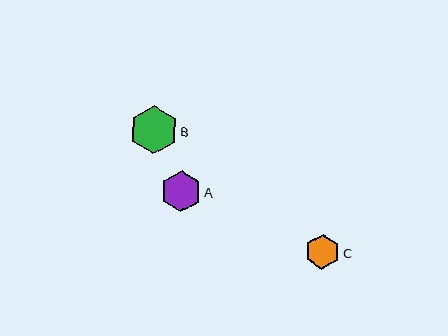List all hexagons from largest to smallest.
From largest to smallest: B, A, C.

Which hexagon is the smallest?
Hexagon C is the smallest with a size of approximately 35 pixels.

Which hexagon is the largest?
Hexagon B is the largest with a size of approximately 48 pixels.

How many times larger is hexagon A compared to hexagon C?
Hexagon A is approximately 1.2 times the size of hexagon C.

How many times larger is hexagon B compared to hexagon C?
Hexagon B is approximately 1.4 times the size of hexagon C.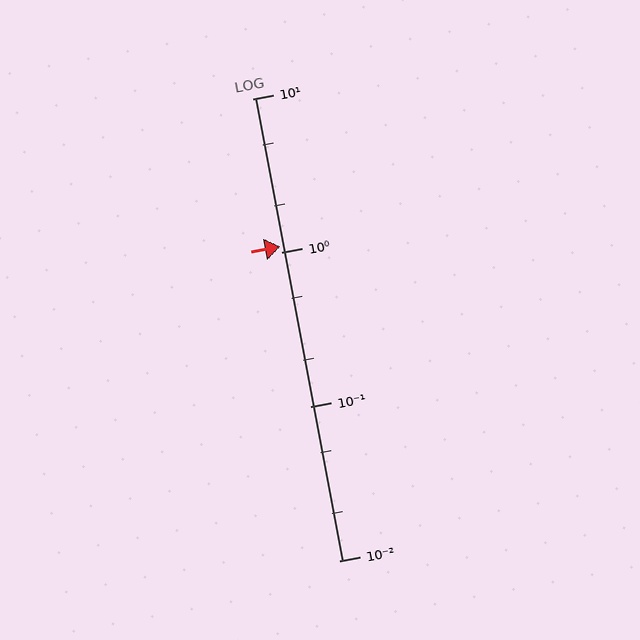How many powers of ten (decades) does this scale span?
The scale spans 3 decades, from 0.01 to 10.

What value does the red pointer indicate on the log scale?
The pointer indicates approximately 1.1.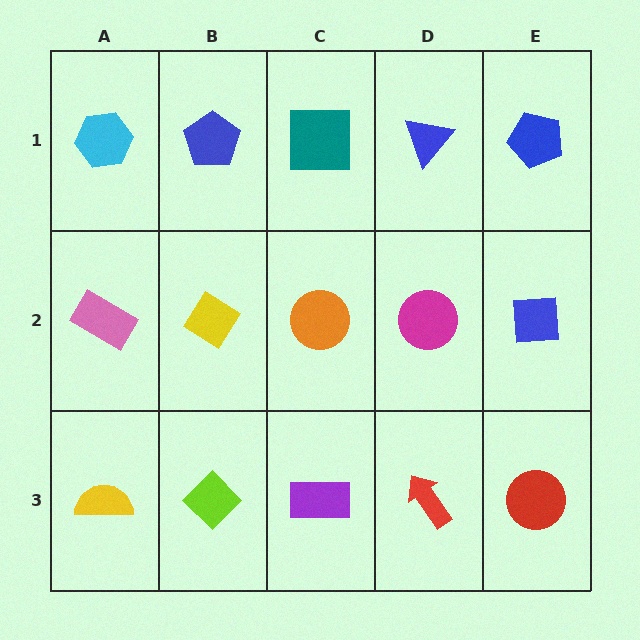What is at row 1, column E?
A blue pentagon.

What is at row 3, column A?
A yellow semicircle.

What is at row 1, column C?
A teal square.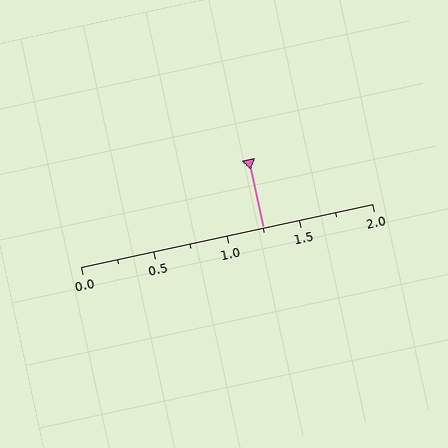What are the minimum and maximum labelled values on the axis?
The axis runs from 0.0 to 2.0.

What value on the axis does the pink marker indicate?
The marker indicates approximately 1.25.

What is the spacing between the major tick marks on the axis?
The major ticks are spaced 0.5 apart.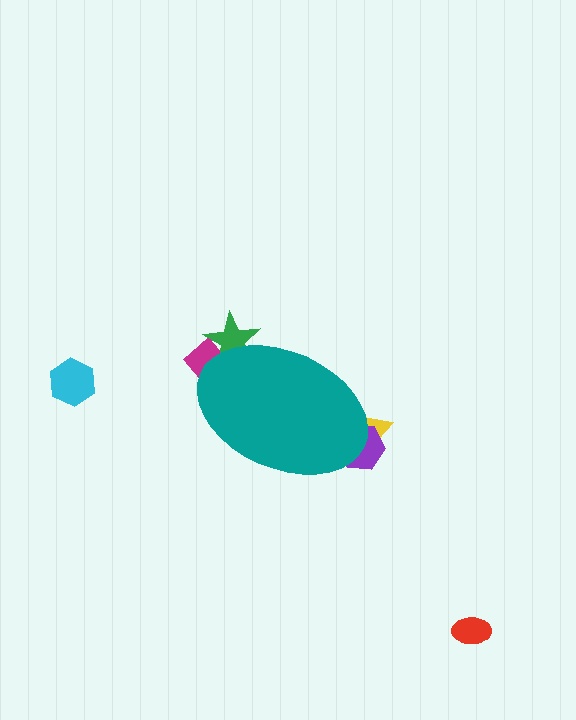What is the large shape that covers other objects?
A teal ellipse.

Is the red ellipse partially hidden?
No, the red ellipse is fully visible.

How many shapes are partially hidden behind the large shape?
4 shapes are partially hidden.